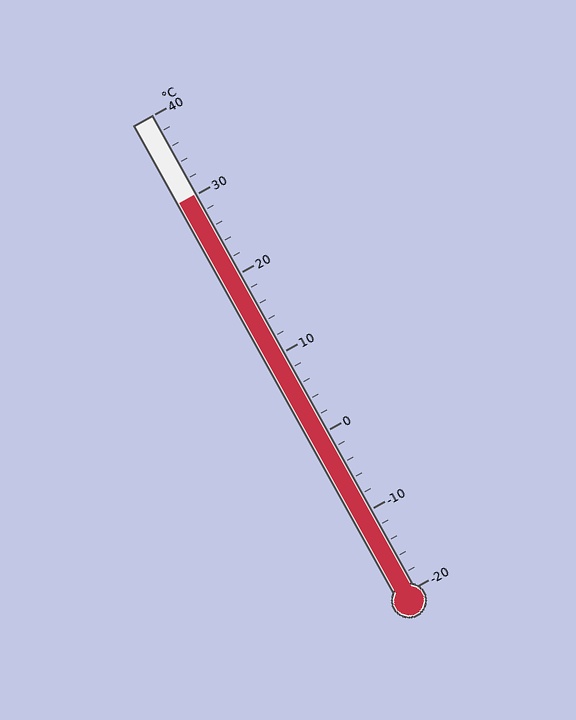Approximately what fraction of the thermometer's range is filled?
The thermometer is filled to approximately 85% of its range.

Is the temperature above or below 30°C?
The temperature is at 30°C.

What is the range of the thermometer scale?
The thermometer scale ranges from -20°C to 40°C.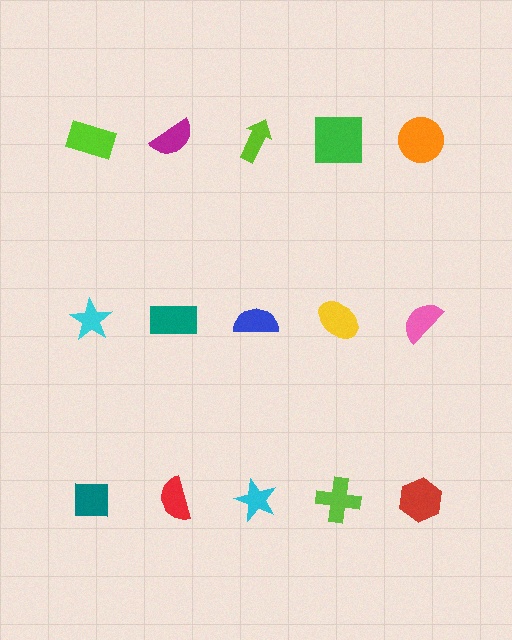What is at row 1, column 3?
A lime arrow.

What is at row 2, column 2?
A teal rectangle.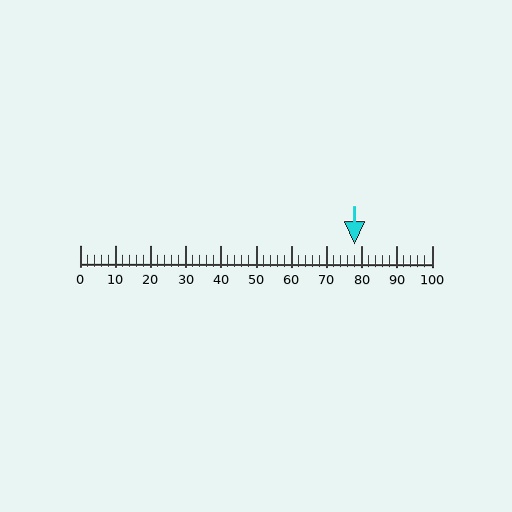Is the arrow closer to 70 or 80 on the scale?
The arrow is closer to 80.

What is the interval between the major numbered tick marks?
The major tick marks are spaced 10 units apart.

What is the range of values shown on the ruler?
The ruler shows values from 0 to 100.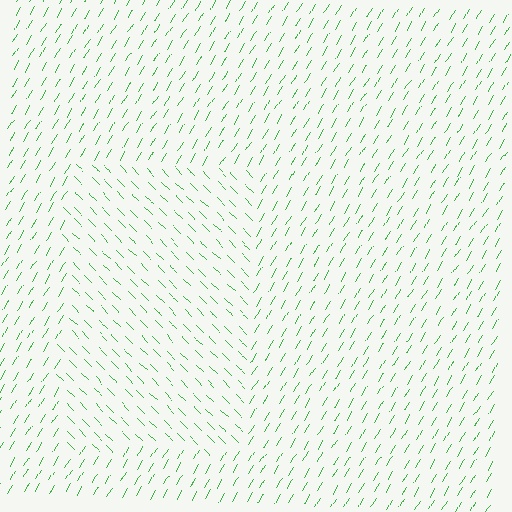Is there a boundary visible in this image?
Yes, there is a texture boundary formed by a change in line orientation.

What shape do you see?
I see a rectangle.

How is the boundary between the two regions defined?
The boundary is defined purely by a change in line orientation (approximately 76 degrees difference). All lines are the same color and thickness.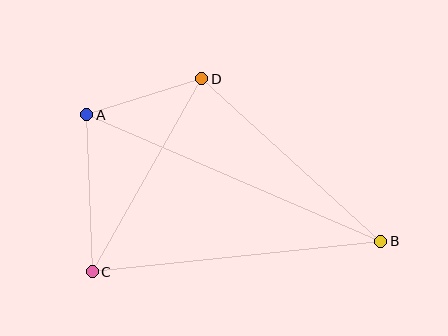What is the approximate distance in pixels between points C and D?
The distance between C and D is approximately 222 pixels.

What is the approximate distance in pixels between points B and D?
The distance between B and D is approximately 242 pixels.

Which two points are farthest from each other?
Points A and B are farthest from each other.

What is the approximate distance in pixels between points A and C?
The distance between A and C is approximately 157 pixels.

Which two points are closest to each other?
Points A and D are closest to each other.